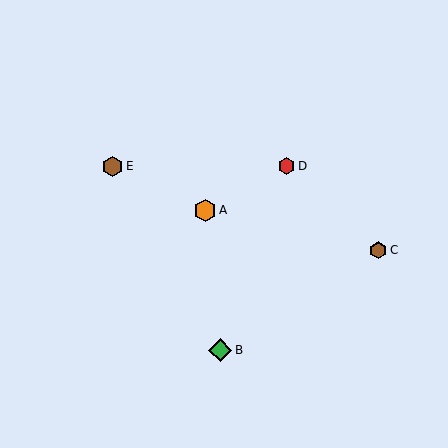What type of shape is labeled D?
Shape D is a red hexagon.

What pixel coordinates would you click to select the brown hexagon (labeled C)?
Click at (378, 250) to select the brown hexagon C.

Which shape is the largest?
The green diamond (labeled B) is the largest.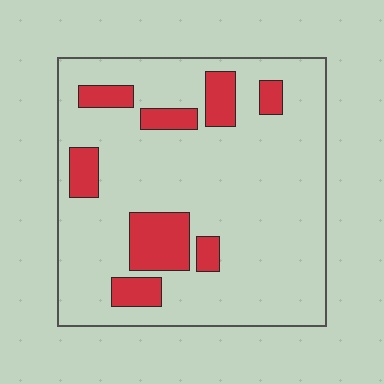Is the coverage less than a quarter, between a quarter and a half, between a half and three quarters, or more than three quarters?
Less than a quarter.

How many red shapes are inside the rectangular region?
8.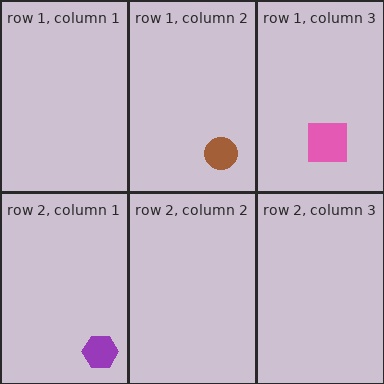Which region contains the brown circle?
The row 1, column 2 region.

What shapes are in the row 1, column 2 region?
The brown circle.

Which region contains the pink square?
The row 1, column 3 region.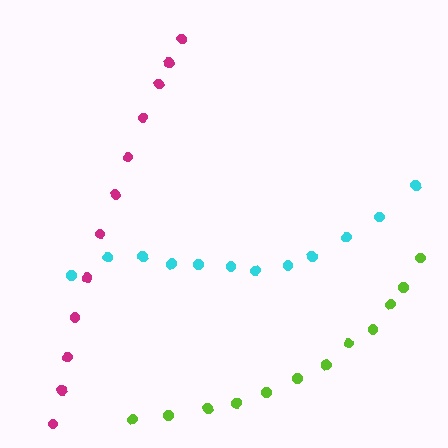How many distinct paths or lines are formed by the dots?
There are 3 distinct paths.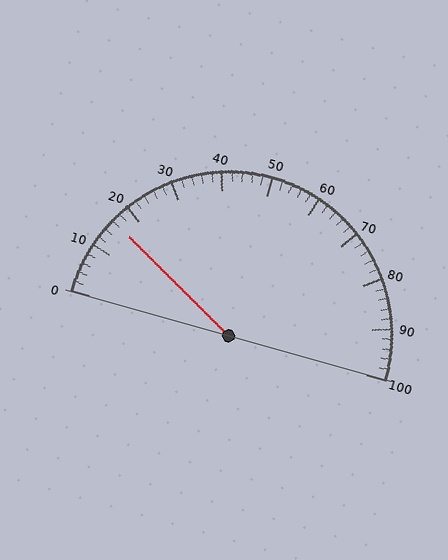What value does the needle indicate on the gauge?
The needle indicates approximately 16.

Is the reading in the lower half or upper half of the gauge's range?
The reading is in the lower half of the range (0 to 100).